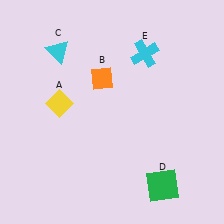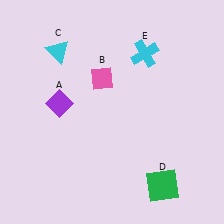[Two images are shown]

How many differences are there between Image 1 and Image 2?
There are 2 differences between the two images.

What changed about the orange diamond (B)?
In Image 1, B is orange. In Image 2, it changed to pink.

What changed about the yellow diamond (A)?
In Image 1, A is yellow. In Image 2, it changed to purple.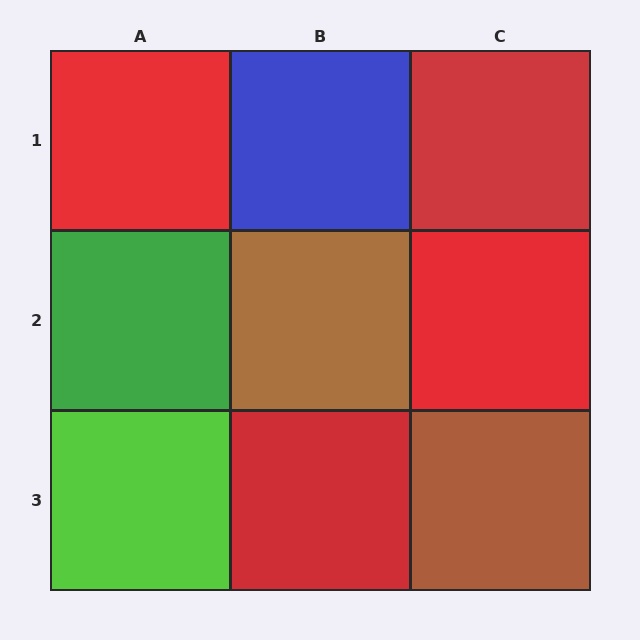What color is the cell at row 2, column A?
Green.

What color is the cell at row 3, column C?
Brown.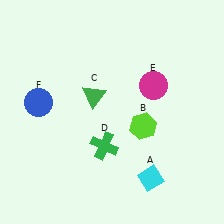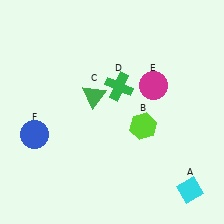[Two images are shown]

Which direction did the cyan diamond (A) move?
The cyan diamond (A) moved right.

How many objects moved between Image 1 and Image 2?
3 objects moved between the two images.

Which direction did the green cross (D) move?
The green cross (D) moved up.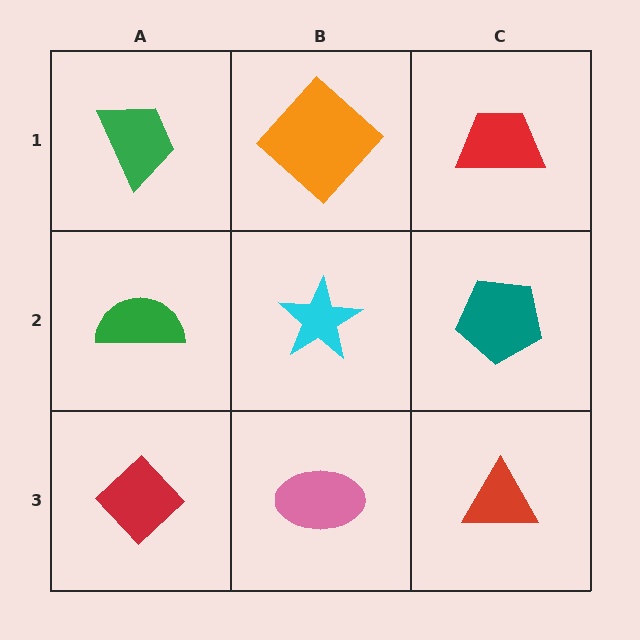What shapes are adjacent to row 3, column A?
A green semicircle (row 2, column A), a pink ellipse (row 3, column B).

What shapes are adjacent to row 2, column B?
An orange diamond (row 1, column B), a pink ellipse (row 3, column B), a green semicircle (row 2, column A), a teal pentagon (row 2, column C).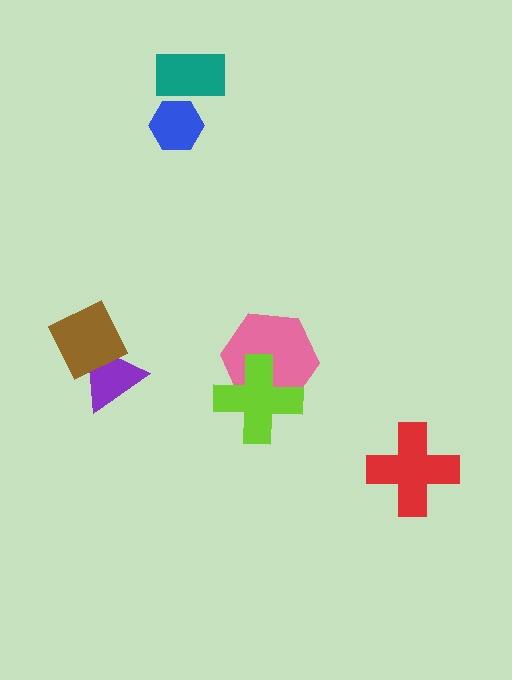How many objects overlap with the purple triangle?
1 object overlaps with the purple triangle.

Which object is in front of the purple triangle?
The brown diamond is in front of the purple triangle.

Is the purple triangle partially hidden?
Yes, it is partially covered by another shape.